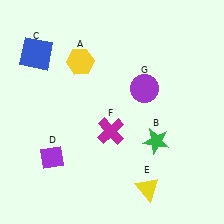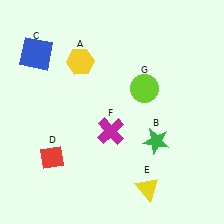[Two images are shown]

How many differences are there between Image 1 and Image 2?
There are 2 differences between the two images.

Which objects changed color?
D changed from purple to red. G changed from purple to lime.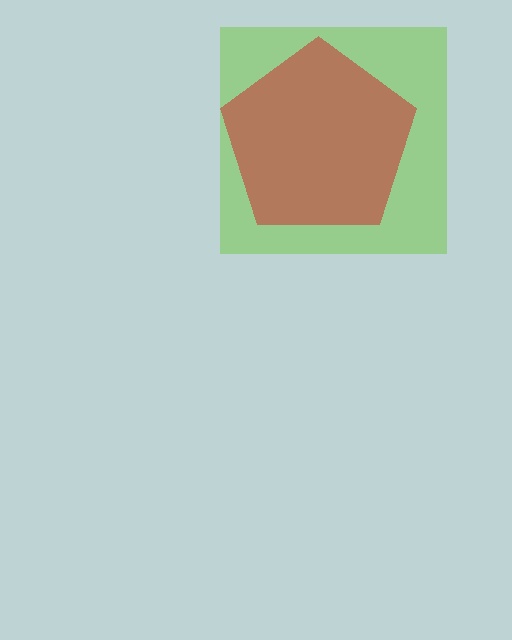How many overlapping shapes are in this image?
There are 2 overlapping shapes in the image.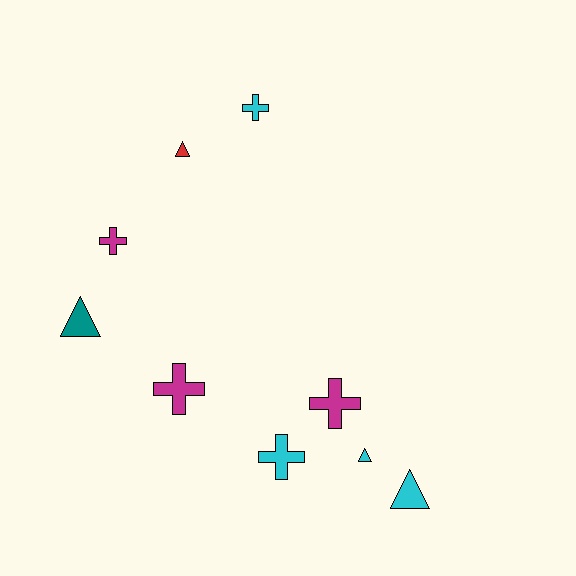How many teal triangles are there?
There is 1 teal triangle.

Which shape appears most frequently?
Cross, with 5 objects.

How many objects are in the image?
There are 9 objects.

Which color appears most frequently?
Cyan, with 4 objects.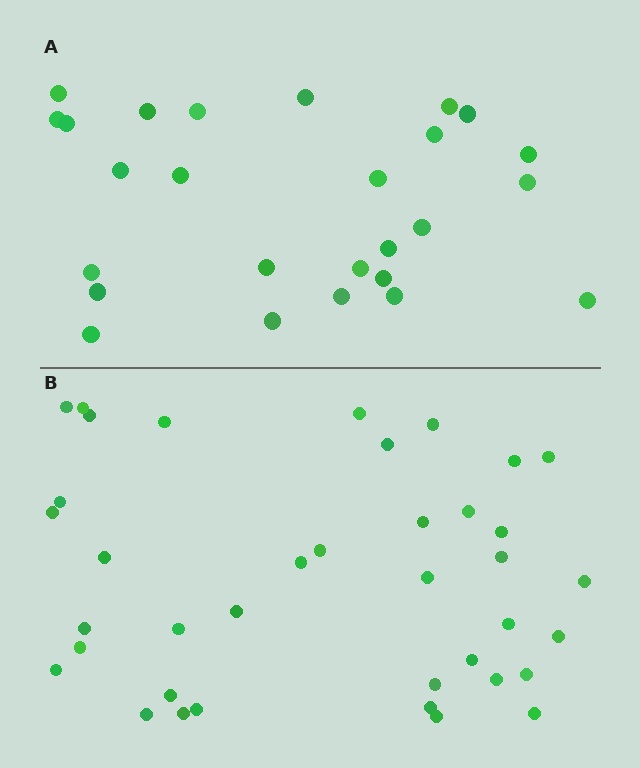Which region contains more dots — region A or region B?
Region B (the bottom region) has more dots.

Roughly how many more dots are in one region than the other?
Region B has roughly 12 or so more dots than region A.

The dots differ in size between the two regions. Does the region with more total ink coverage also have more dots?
No. Region A has more total ink coverage because its dots are larger, but region B actually contains more individual dots. Total area can be misleading — the number of items is what matters here.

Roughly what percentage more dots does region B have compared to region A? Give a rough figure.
About 45% more.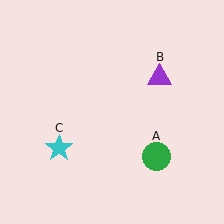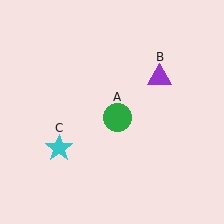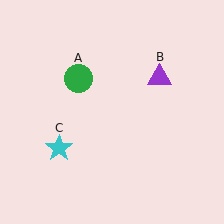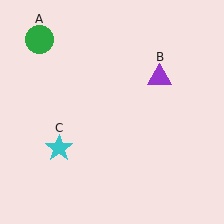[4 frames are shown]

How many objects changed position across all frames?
1 object changed position: green circle (object A).